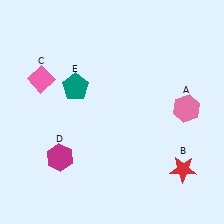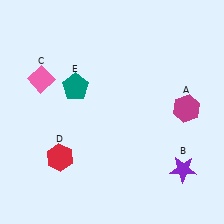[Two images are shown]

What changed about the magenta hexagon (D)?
In Image 1, D is magenta. In Image 2, it changed to red.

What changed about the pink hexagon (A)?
In Image 1, A is pink. In Image 2, it changed to magenta.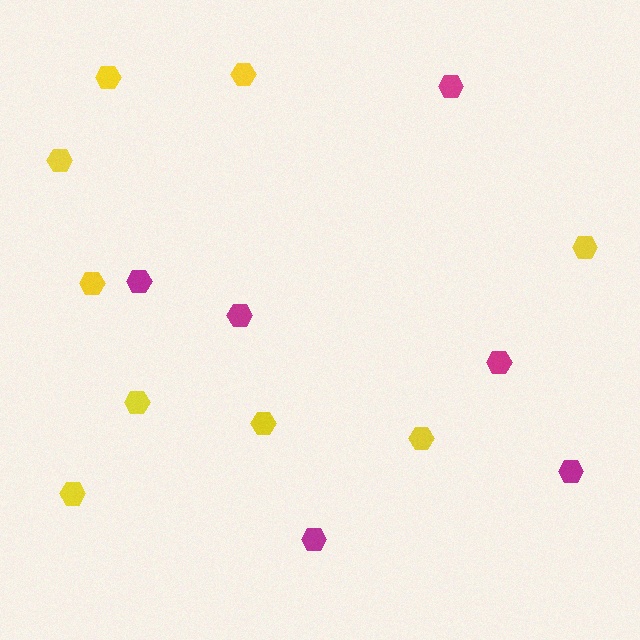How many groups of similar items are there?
There are 2 groups: one group of yellow hexagons (9) and one group of magenta hexagons (6).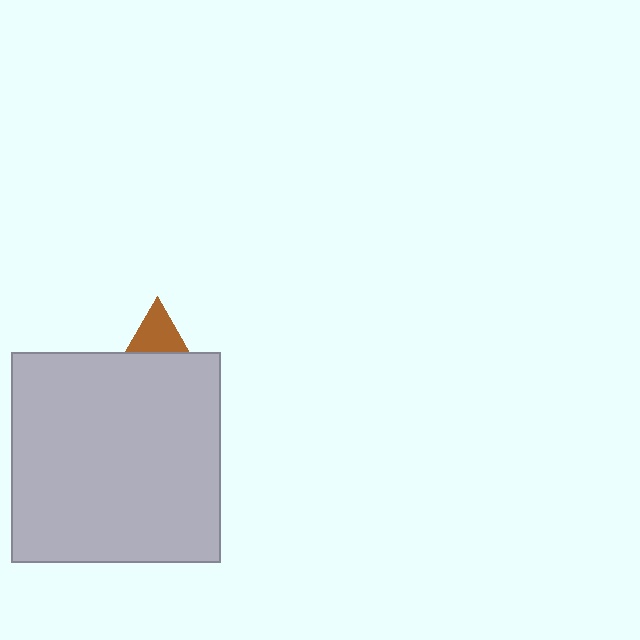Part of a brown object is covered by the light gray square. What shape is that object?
It is a triangle.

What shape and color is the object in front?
The object in front is a light gray square.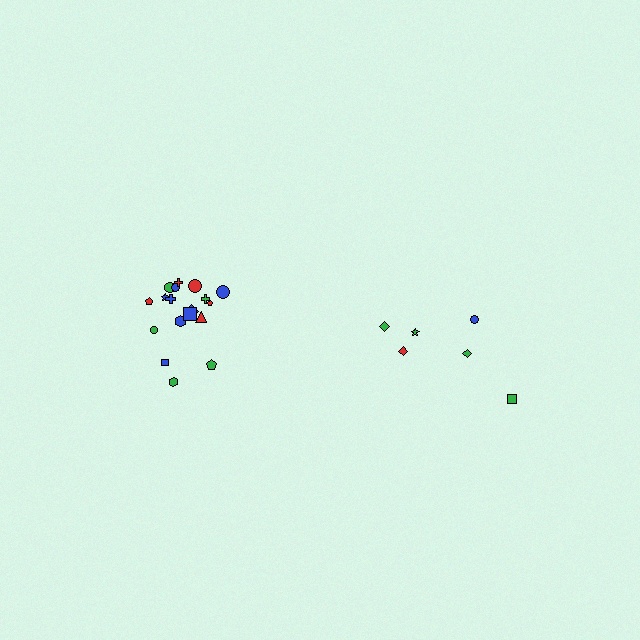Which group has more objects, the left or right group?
The left group.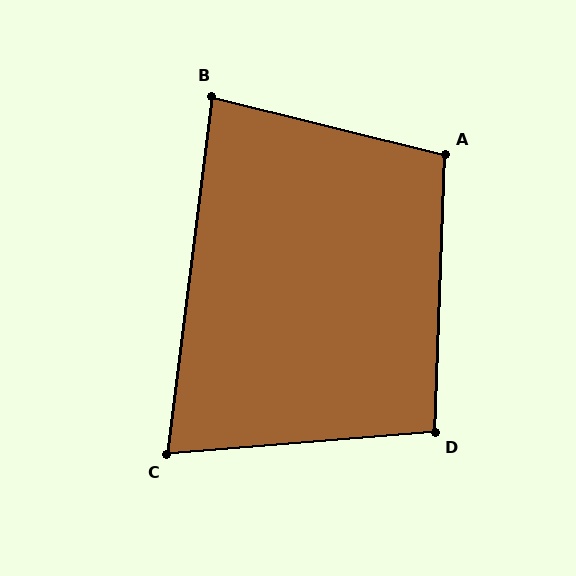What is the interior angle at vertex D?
Approximately 97 degrees (obtuse).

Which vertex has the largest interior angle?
A, at approximately 102 degrees.